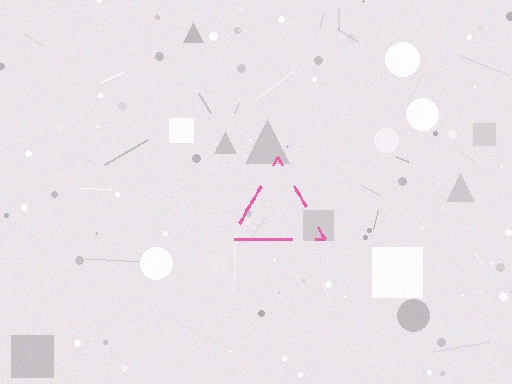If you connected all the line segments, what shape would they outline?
They would outline a triangle.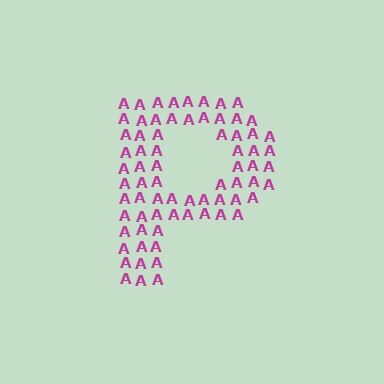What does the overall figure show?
The overall figure shows the letter P.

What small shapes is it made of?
It is made of small letter A's.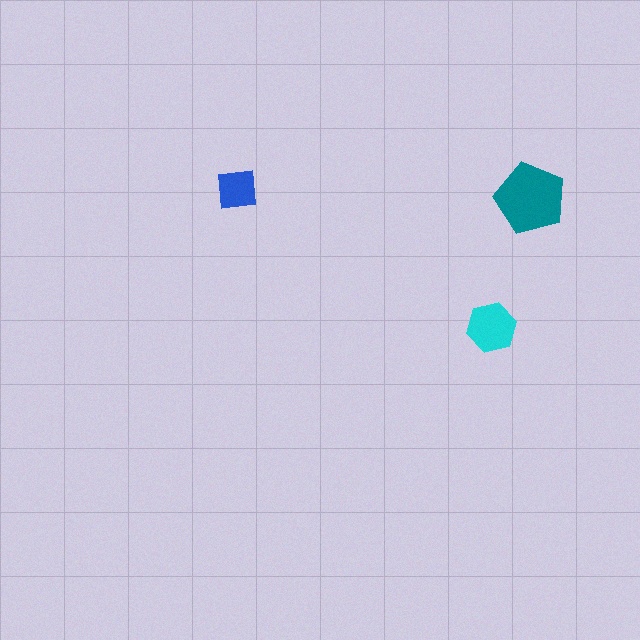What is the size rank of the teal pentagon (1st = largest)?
1st.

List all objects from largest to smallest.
The teal pentagon, the cyan hexagon, the blue square.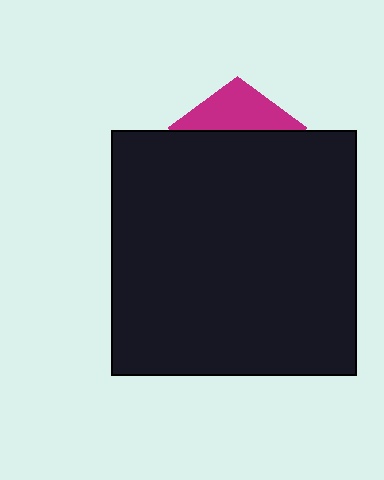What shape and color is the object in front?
The object in front is a black square.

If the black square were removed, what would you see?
You would see the complete magenta pentagon.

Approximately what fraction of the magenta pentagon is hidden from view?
Roughly 70% of the magenta pentagon is hidden behind the black square.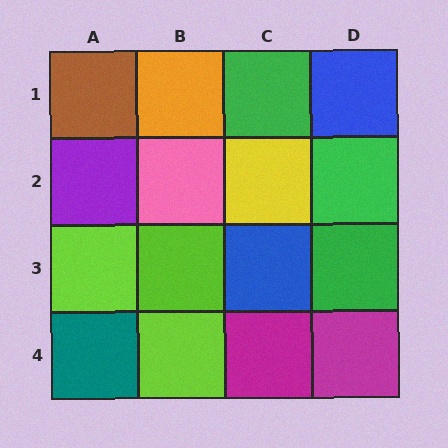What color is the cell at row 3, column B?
Lime.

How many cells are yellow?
1 cell is yellow.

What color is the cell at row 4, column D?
Magenta.